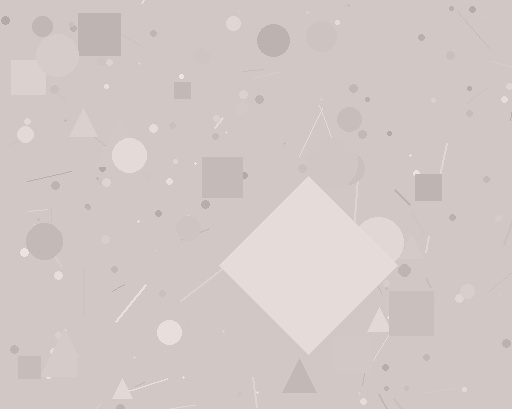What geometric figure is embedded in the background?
A diamond is embedded in the background.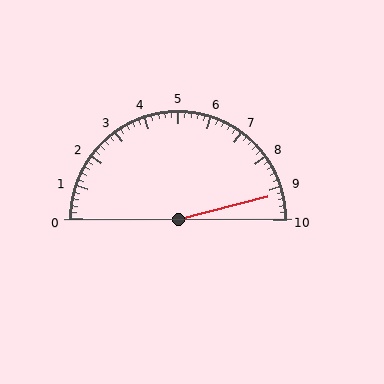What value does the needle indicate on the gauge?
The needle indicates approximately 9.2.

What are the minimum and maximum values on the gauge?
The gauge ranges from 0 to 10.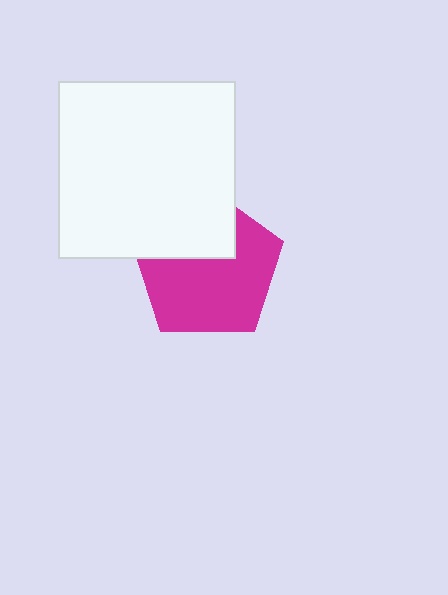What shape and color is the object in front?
The object in front is a white square.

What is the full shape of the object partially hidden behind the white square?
The partially hidden object is a magenta pentagon.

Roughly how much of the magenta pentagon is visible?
Most of it is visible (roughly 66%).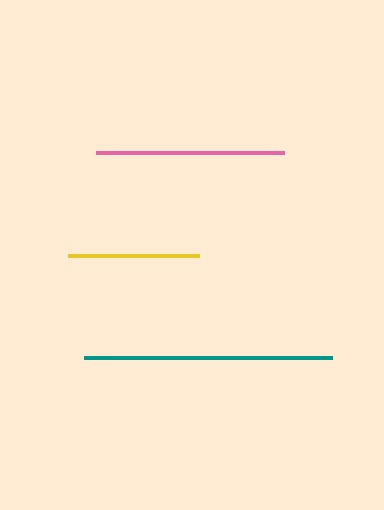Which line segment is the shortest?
The yellow line is the shortest at approximately 131 pixels.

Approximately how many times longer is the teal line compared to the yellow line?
The teal line is approximately 1.9 times the length of the yellow line.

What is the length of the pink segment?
The pink segment is approximately 188 pixels long.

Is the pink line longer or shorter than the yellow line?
The pink line is longer than the yellow line.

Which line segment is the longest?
The teal line is the longest at approximately 247 pixels.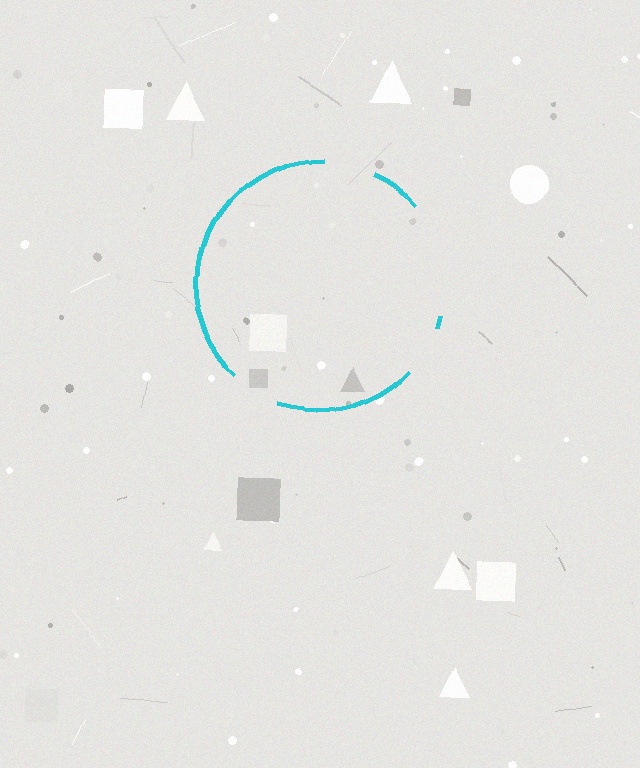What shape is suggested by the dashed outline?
The dashed outline suggests a circle.